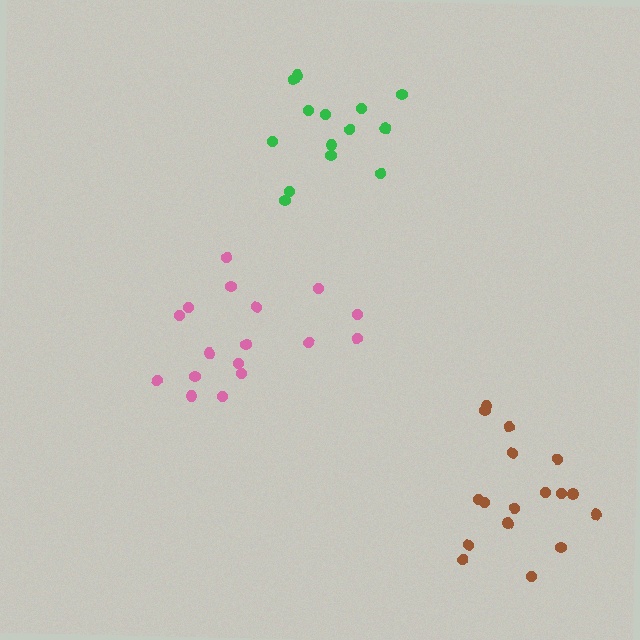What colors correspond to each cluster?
The clusters are colored: green, pink, brown.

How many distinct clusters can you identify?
There are 3 distinct clusters.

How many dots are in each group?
Group 1: 14 dots, Group 2: 17 dots, Group 3: 17 dots (48 total).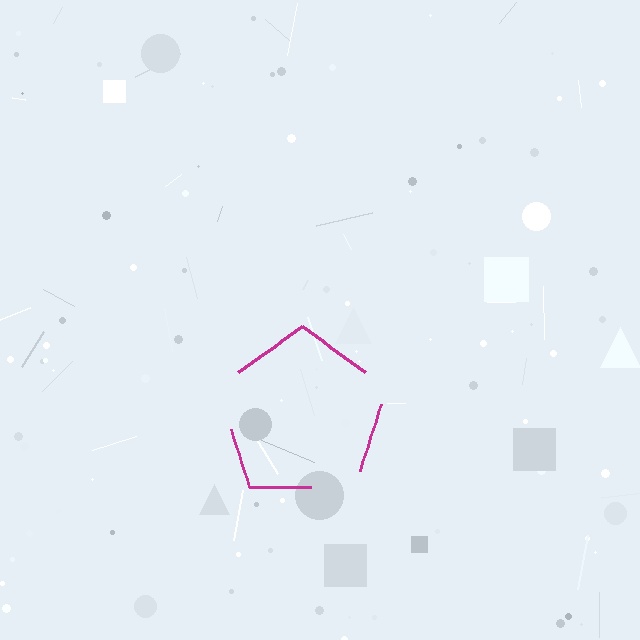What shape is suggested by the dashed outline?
The dashed outline suggests a pentagon.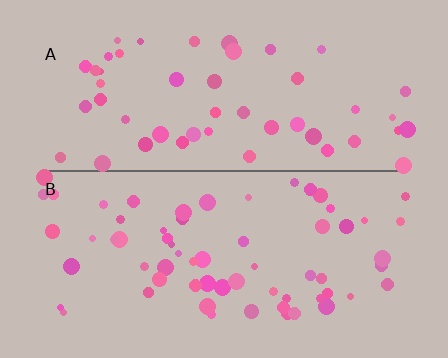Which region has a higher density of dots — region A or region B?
B (the bottom).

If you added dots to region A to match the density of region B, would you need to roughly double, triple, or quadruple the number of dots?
Approximately double.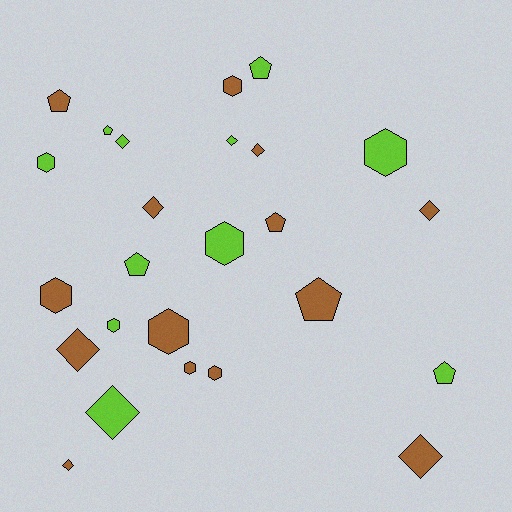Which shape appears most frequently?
Hexagon, with 9 objects.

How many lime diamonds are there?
There are 3 lime diamonds.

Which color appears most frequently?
Brown, with 14 objects.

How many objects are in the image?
There are 25 objects.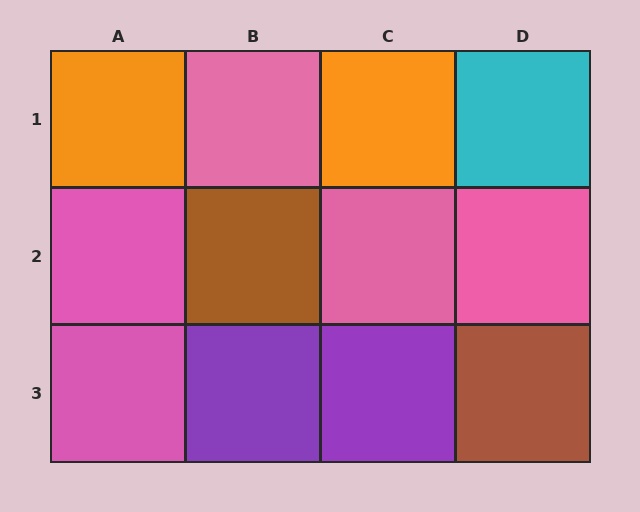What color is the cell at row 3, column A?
Pink.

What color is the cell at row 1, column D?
Cyan.